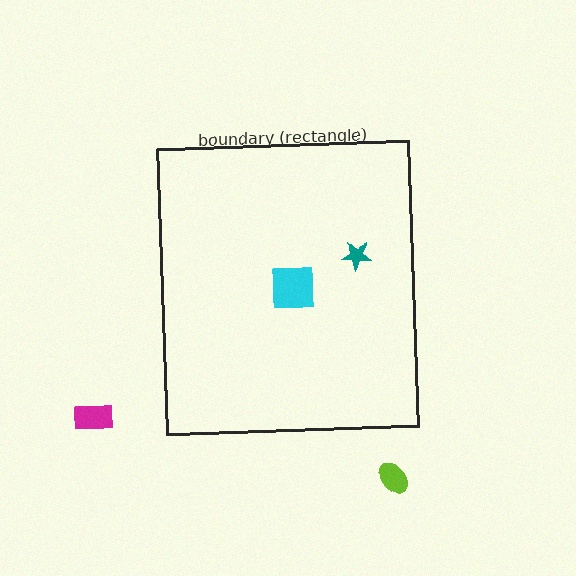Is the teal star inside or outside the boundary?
Inside.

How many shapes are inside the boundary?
2 inside, 2 outside.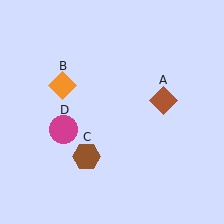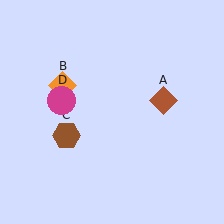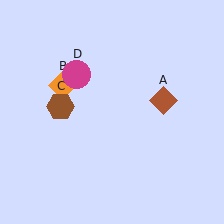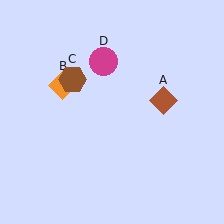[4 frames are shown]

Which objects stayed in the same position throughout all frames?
Brown diamond (object A) and orange diamond (object B) remained stationary.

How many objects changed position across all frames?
2 objects changed position: brown hexagon (object C), magenta circle (object D).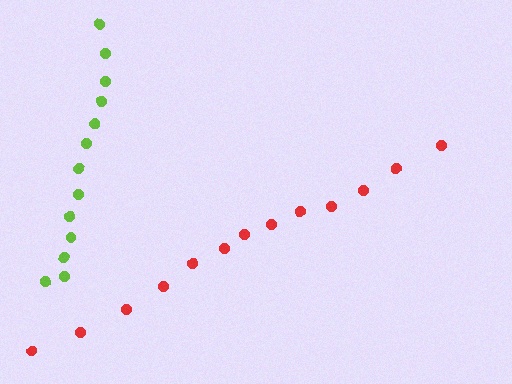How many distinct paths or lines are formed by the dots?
There are 2 distinct paths.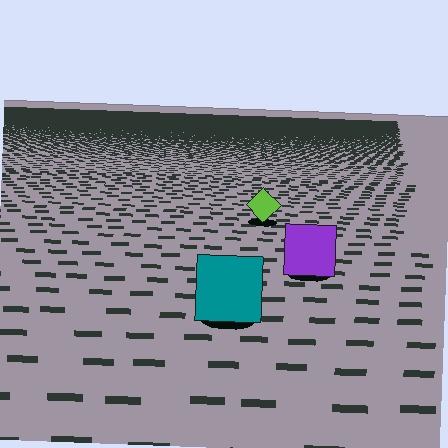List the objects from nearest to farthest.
From nearest to farthest: the teal square, the purple square, the lime diamond.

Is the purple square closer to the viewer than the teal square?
No. The teal square is closer — you can tell from the texture gradient: the ground texture is coarser near it.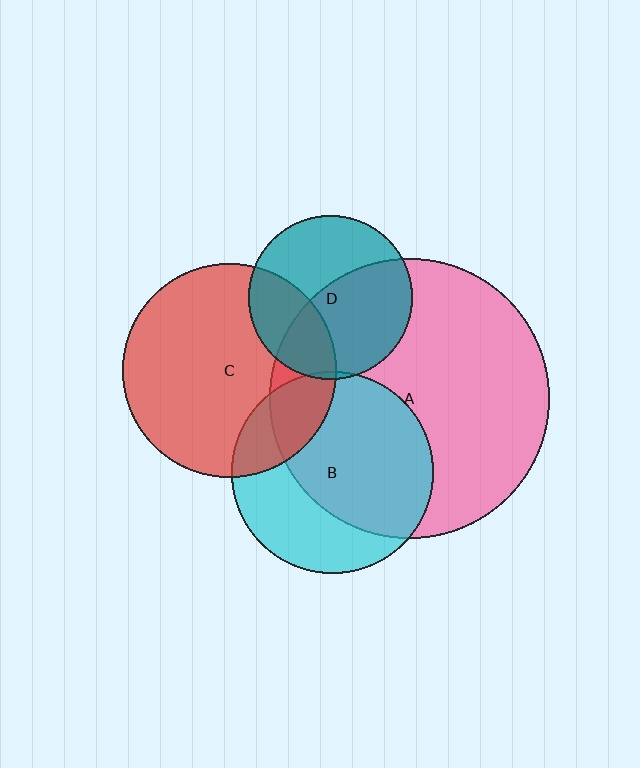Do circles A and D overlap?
Yes.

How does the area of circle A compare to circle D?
Approximately 2.9 times.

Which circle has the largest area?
Circle A (pink).